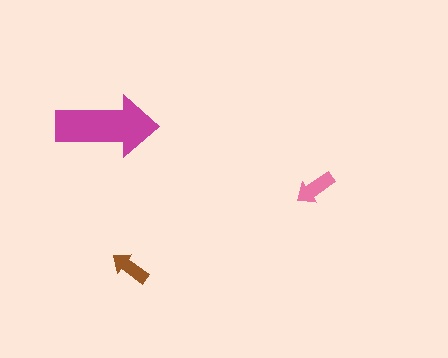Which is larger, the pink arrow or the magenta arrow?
The magenta one.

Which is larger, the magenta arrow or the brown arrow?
The magenta one.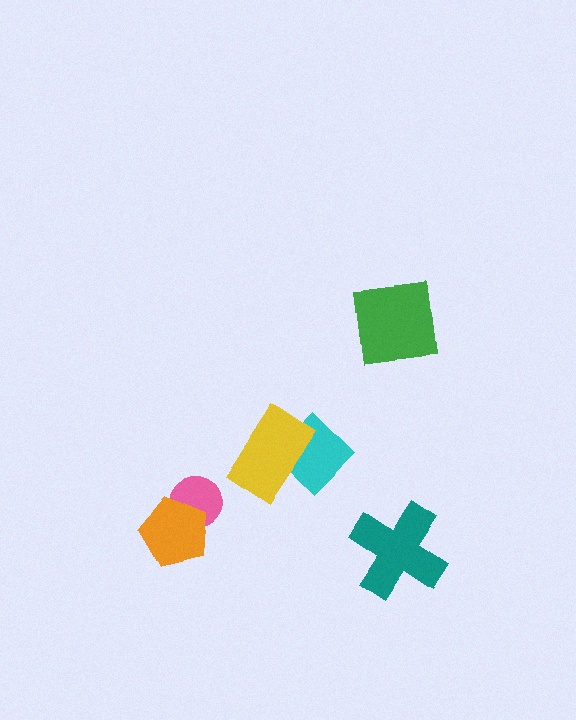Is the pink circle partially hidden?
Yes, it is partially covered by another shape.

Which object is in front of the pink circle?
The orange pentagon is in front of the pink circle.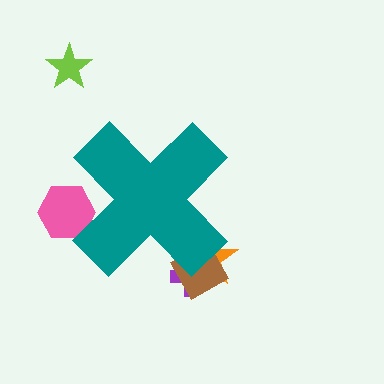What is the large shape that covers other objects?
A teal cross.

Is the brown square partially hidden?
Yes, the brown square is partially hidden behind the teal cross.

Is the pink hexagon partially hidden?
Yes, the pink hexagon is partially hidden behind the teal cross.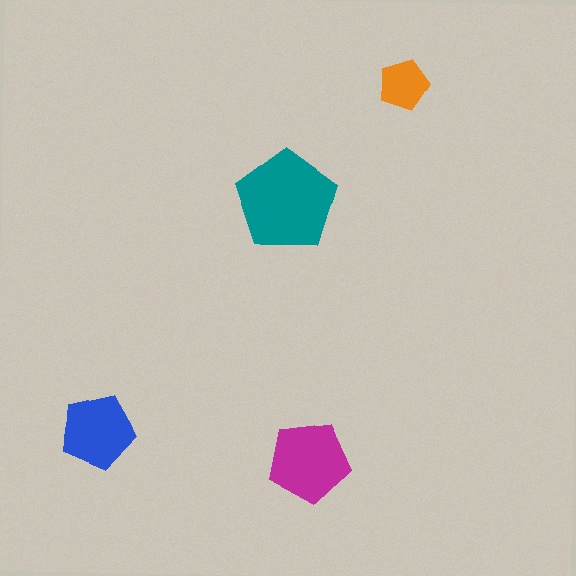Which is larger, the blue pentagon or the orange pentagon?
The blue one.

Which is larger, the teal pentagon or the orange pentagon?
The teal one.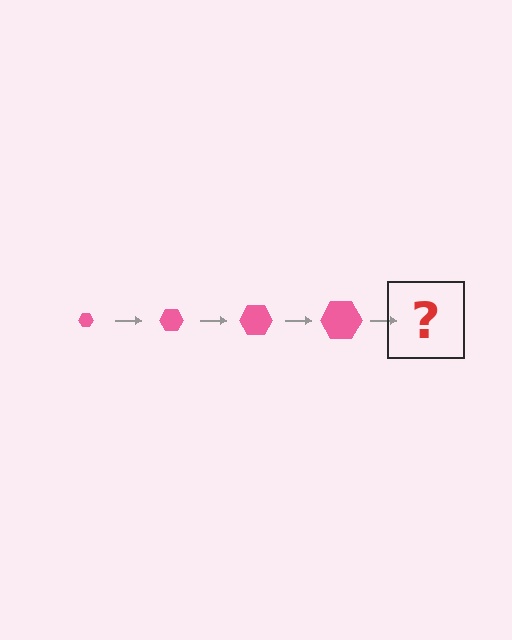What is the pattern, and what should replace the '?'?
The pattern is that the hexagon gets progressively larger each step. The '?' should be a pink hexagon, larger than the previous one.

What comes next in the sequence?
The next element should be a pink hexagon, larger than the previous one.